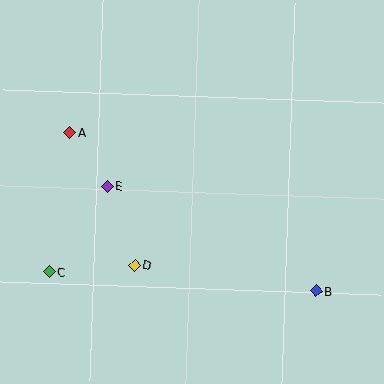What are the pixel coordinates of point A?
Point A is at (70, 132).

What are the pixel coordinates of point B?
Point B is at (316, 291).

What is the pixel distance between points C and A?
The distance between C and A is 141 pixels.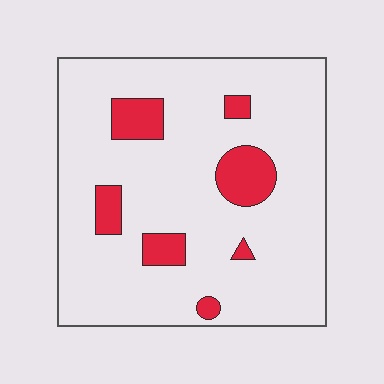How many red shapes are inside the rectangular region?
7.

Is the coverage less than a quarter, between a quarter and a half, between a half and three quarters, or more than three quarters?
Less than a quarter.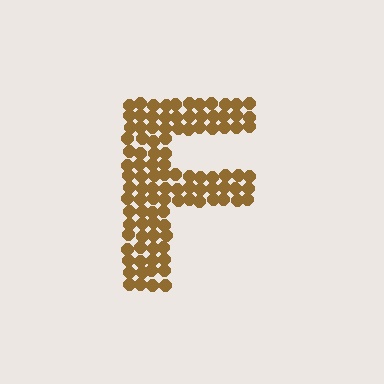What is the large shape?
The large shape is the letter F.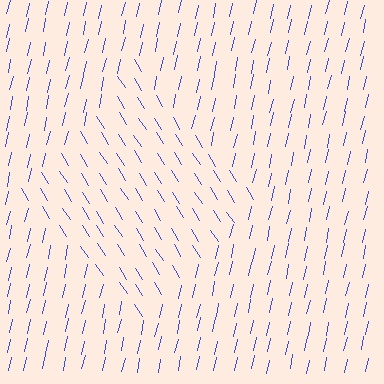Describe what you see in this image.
The image is filled with small blue line segments. A diamond region in the image has lines oriented differently from the surrounding lines, creating a visible texture boundary.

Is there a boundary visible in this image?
Yes, there is a texture boundary formed by a change in line orientation.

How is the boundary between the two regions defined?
The boundary is defined purely by a change in line orientation (approximately 45 degrees difference). All lines are the same color and thickness.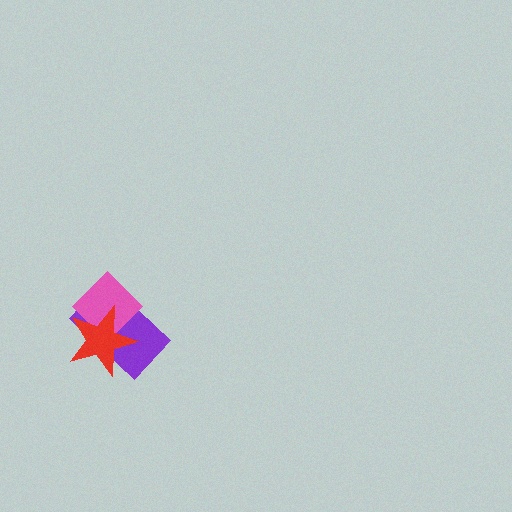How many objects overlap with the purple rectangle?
2 objects overlap with the purple rectangle.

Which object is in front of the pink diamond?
The red star is in front of the pink diamond.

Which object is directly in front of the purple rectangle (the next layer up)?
The pink diamond is directly in front of the purple rectangle.